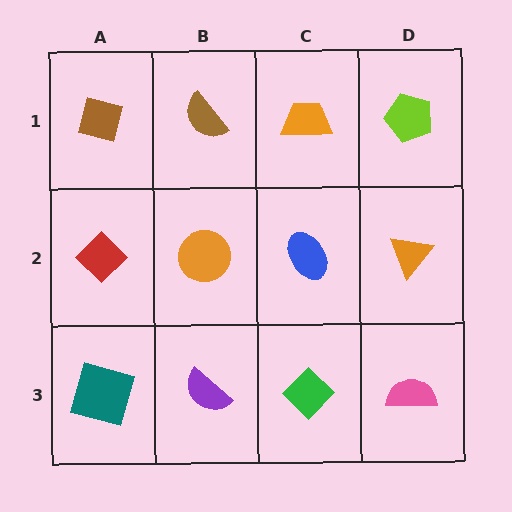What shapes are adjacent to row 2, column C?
An orange trapezoid (row 1, column C), a green diamond (row 3, column C), an orange circle (row 2, column B), an orange triangle (row 2, column D).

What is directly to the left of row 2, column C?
An orange circle.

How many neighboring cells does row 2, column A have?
3.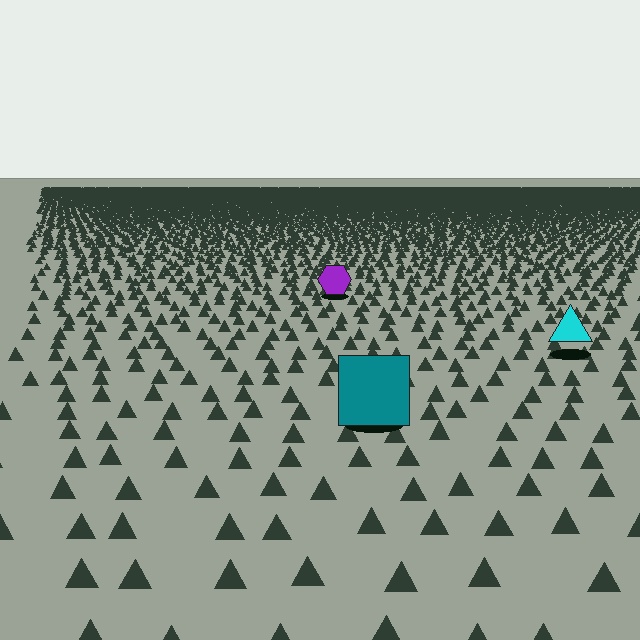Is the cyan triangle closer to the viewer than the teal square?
No. The teal square is closer — you can tell from the texture gradient: the ground texture is coarser near it.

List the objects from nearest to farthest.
From nearest to farthest: the teal square, the cyan triangle, the purple hexagon.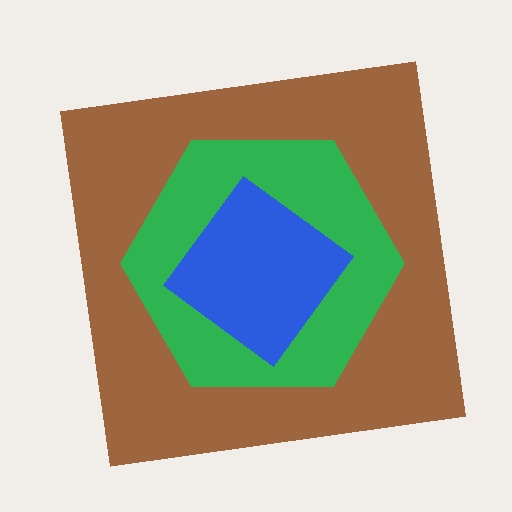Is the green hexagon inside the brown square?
Yes.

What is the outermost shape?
The brown square.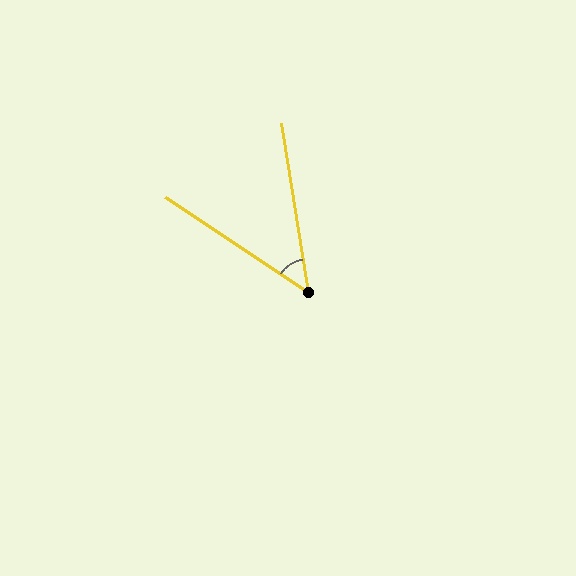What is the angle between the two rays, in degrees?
Approximately 47 degrees.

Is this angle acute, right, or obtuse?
It is acute.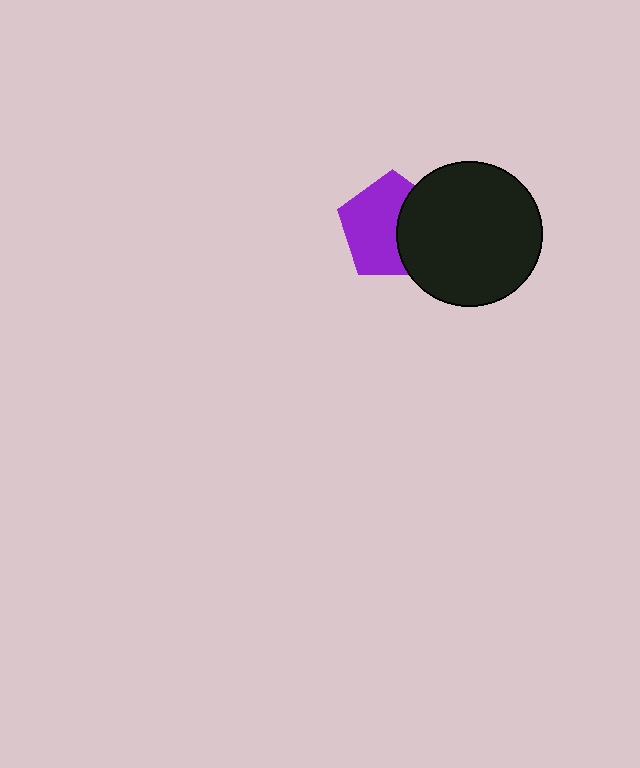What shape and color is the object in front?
The object in front is a black circle.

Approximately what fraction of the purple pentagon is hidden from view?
Roughly 38% of the purple pentagon is hidden behind the black circle.